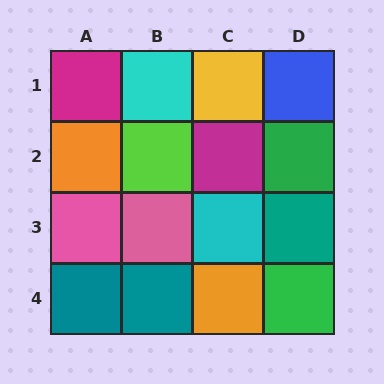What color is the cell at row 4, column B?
Teal.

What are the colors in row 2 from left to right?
Orange, lime, magenta, green.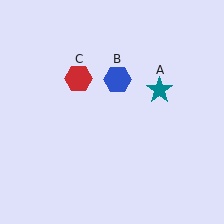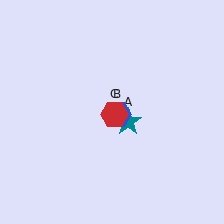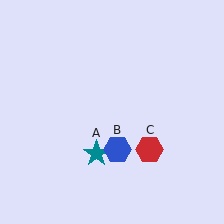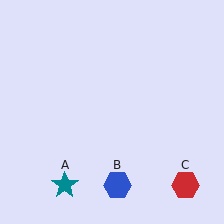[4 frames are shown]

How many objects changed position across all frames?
3 objects changed position: teal star (object A), blue hexagon (object B), red hexagon (object C).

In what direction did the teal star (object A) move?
The teal star (object A) moved down and to the left.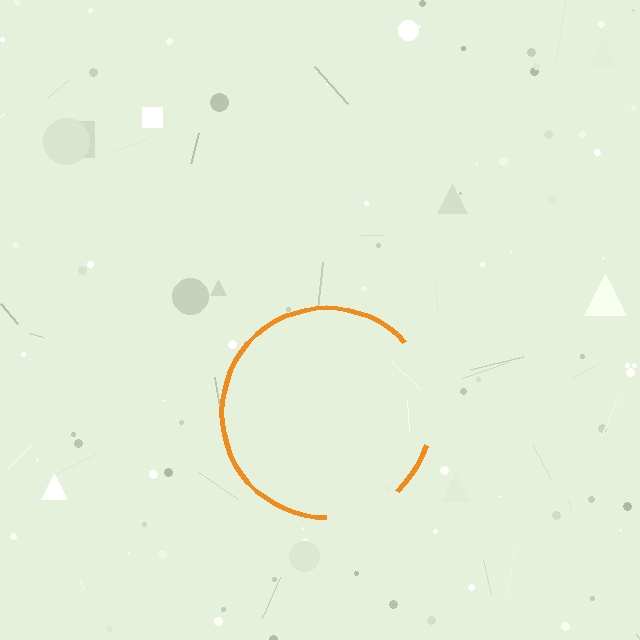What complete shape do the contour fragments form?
The contour fragments form a circle.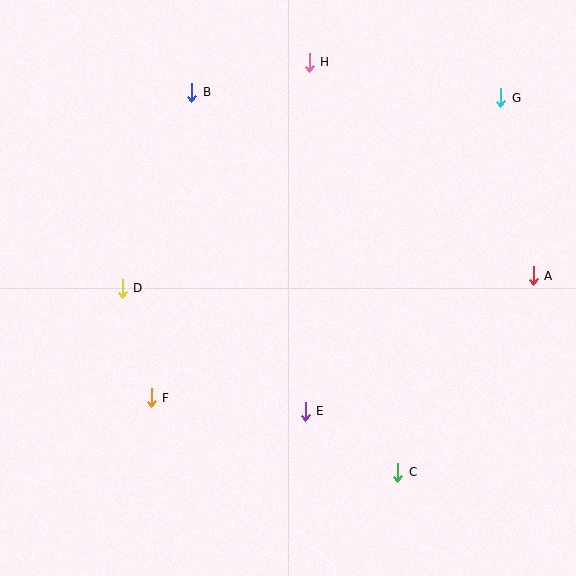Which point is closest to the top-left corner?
Point B is closest to the top-left corner.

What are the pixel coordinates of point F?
Point F is at (151, 398).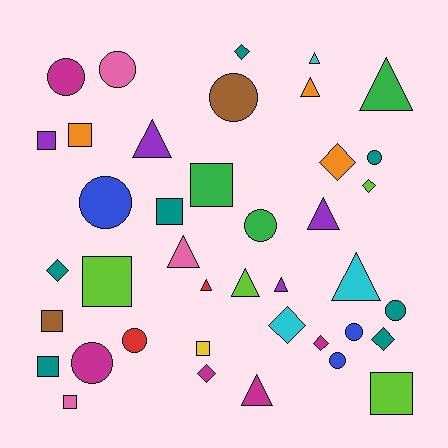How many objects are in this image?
There are 40 objects.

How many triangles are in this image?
There are 11 triangles.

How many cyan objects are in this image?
There are 3 cyan objects.